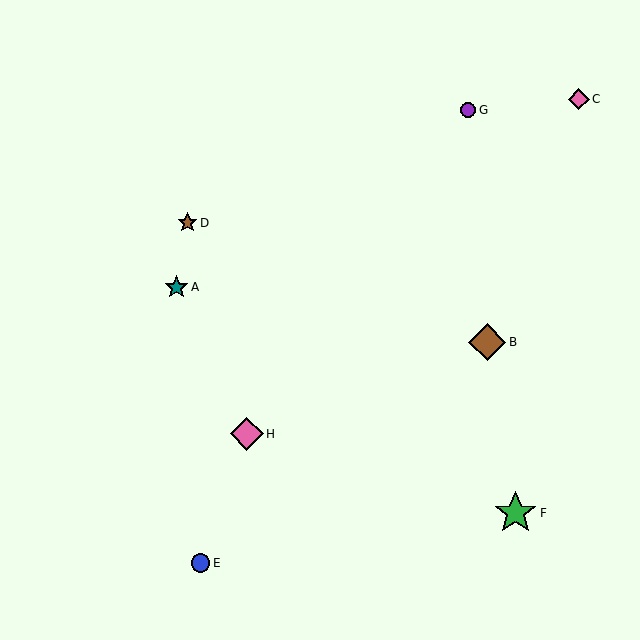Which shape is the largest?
The green star (labeled F) is the largest.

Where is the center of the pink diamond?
The center of the pink diamond is at (579, 99).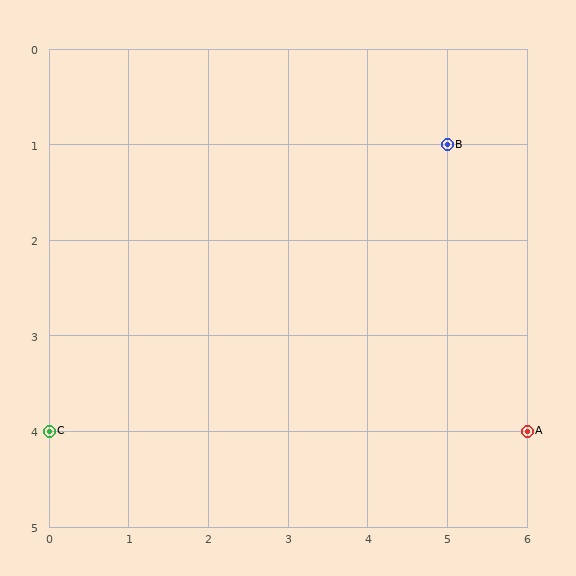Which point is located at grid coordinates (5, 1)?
Point B is at (5, 1).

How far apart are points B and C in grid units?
Points B and C are 5 columns and 3 rows apart (about 5.8 grid units diagonally).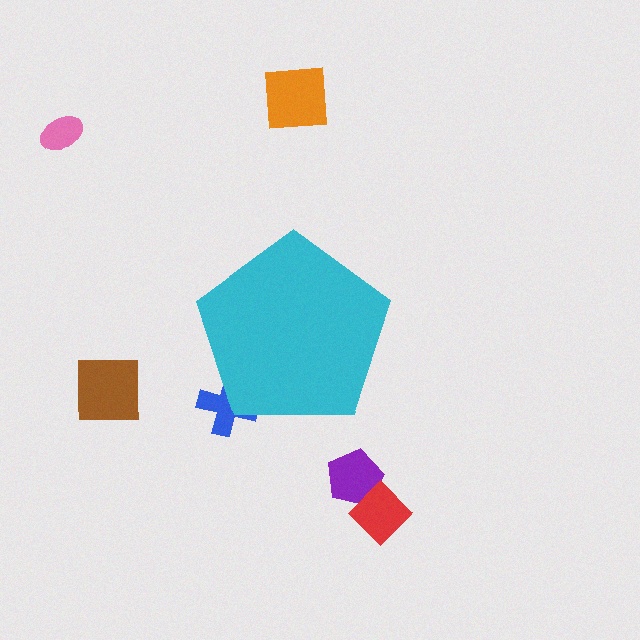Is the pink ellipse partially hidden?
No, the pink ellipse is fully visible.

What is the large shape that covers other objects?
A cyan pentagon.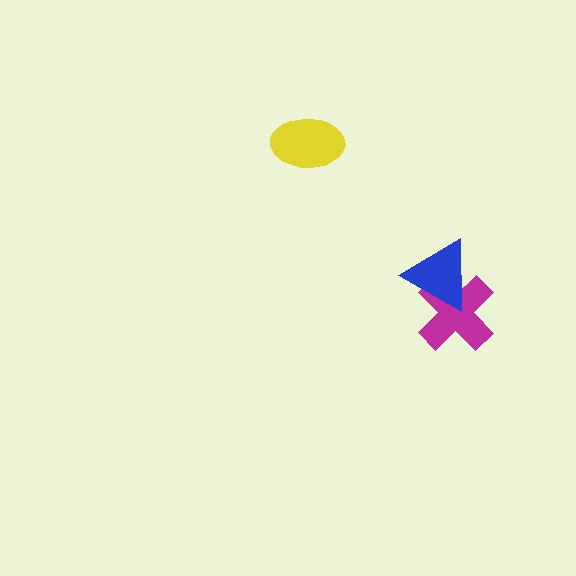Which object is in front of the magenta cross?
The blue triangle is in front of the magenta cross.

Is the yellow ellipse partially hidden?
No, no other shape covers it.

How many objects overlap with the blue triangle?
1 object overlaps with the blue triangle.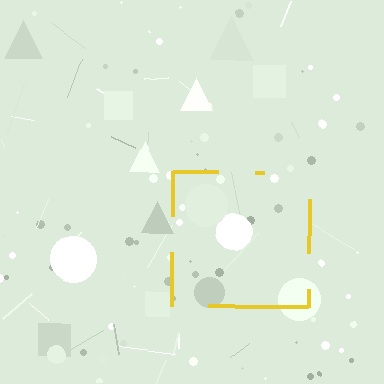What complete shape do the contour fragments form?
The contour fragments form a square.